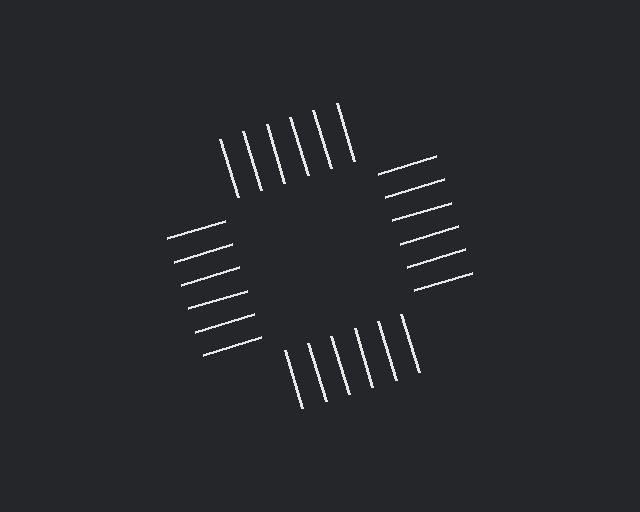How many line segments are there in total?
24 — 6 along each of the 4 edges.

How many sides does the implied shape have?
4 sides — the line-ends trace a square.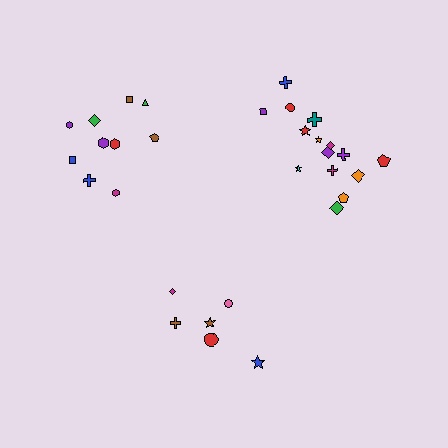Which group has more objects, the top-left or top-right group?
The top-right group.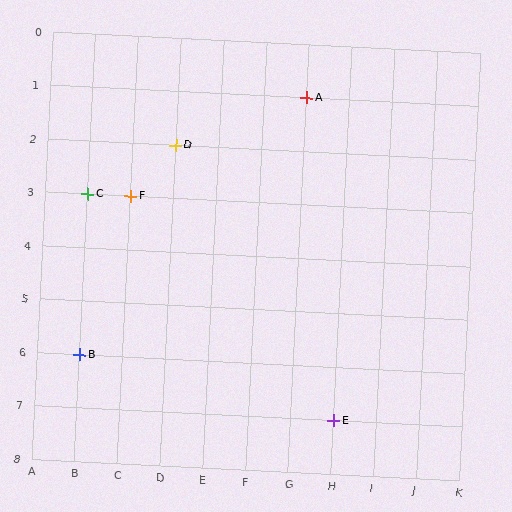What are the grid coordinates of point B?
Point B is at grid coordinates (B, 6).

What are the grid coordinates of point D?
Point D is at grid coordinates (D, 2).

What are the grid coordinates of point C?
Point C is at grid coordinates (B, 3).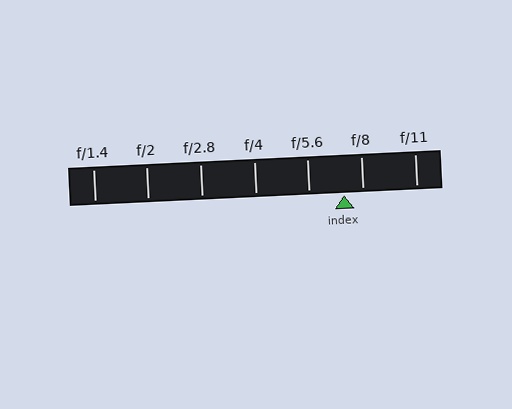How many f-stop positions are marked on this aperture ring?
There are 7 f-stop positions marked.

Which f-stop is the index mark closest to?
The index mark is closest to f/8.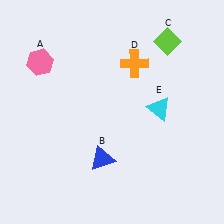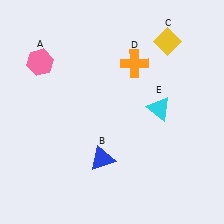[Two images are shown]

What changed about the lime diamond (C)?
In Image 1, C is lime. In Image 2, it changed to yellow.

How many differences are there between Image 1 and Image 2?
There is 1 difference between the two images.